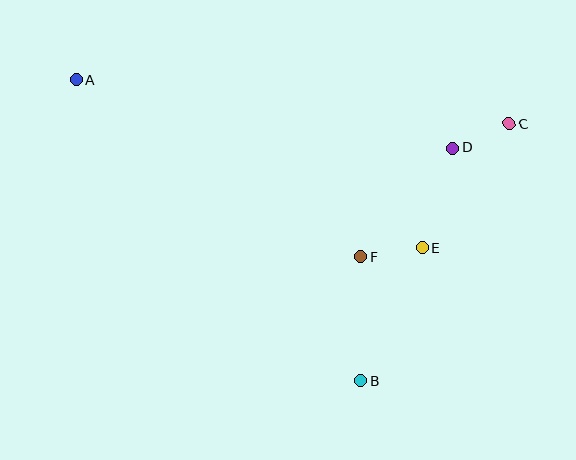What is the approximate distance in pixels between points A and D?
The distance between A and D is approximately 383 pixels.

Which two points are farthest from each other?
Points A and C are farthest from each other.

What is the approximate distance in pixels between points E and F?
The distance between E and F is approximately 62 pixels.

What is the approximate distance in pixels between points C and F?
The distance between C and F is approximately 199 pixels.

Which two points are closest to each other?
Points C and D are closest to each other.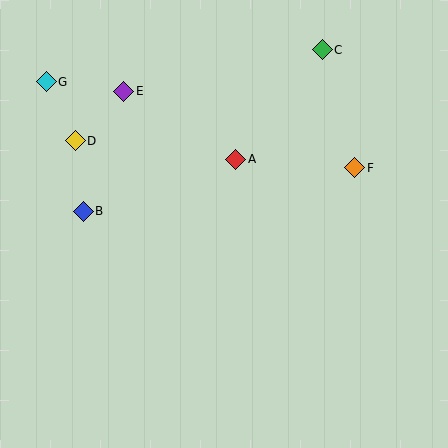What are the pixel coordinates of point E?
Point E is at (124, 91).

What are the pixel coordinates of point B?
Point B is at (83, 211).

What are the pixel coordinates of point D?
Point D is at (75, 141).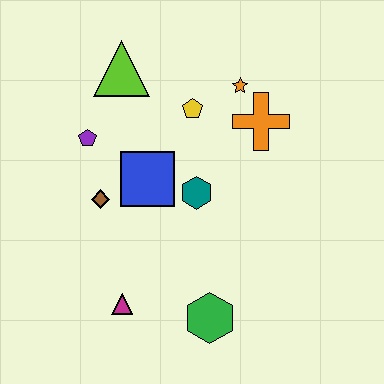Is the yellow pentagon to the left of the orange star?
Yes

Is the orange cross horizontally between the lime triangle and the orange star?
No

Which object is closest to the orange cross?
The orange star is closest to the orange cross.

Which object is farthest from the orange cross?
The magenta triangle is farthest from the orange cross.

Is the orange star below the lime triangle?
Yes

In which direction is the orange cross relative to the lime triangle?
The orange cross is to the right of the lime triangle.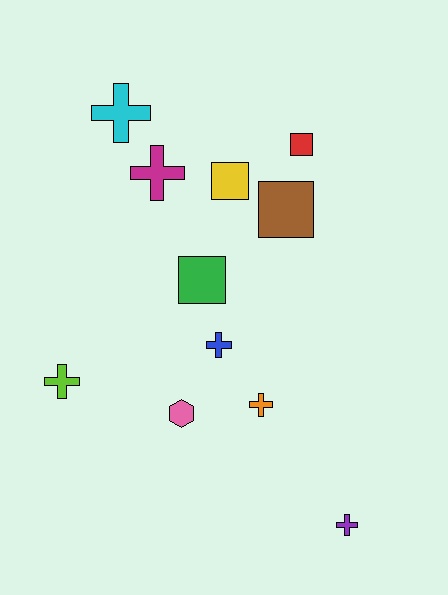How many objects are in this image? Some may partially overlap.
There are 11 objects.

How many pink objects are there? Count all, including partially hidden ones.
There is 1 pink object.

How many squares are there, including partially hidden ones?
There are 4 squares.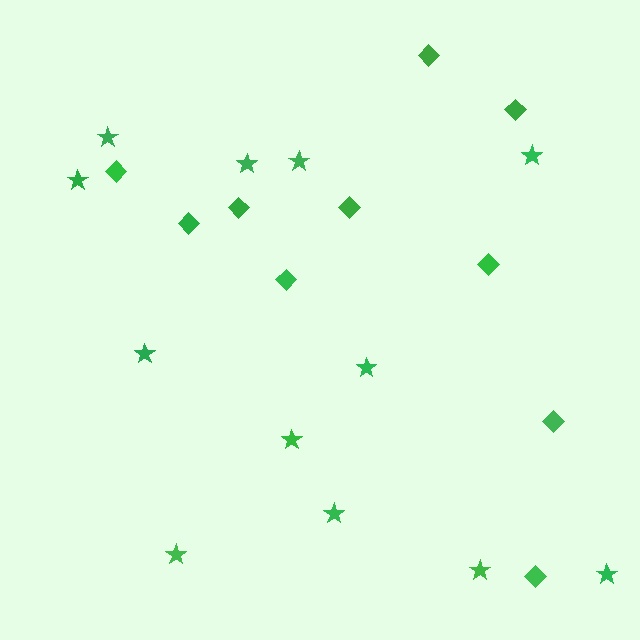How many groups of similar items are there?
There are 2 groups: one group of diamonds (10) and one group of stars (12).